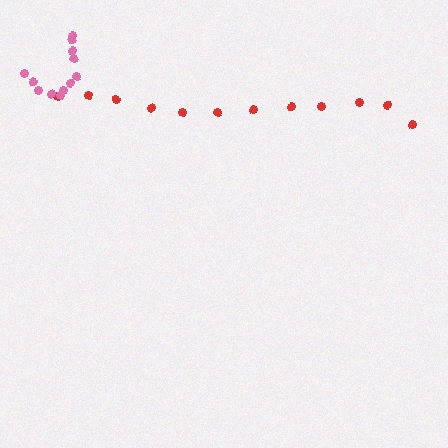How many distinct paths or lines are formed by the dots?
There are 2 distinct paths.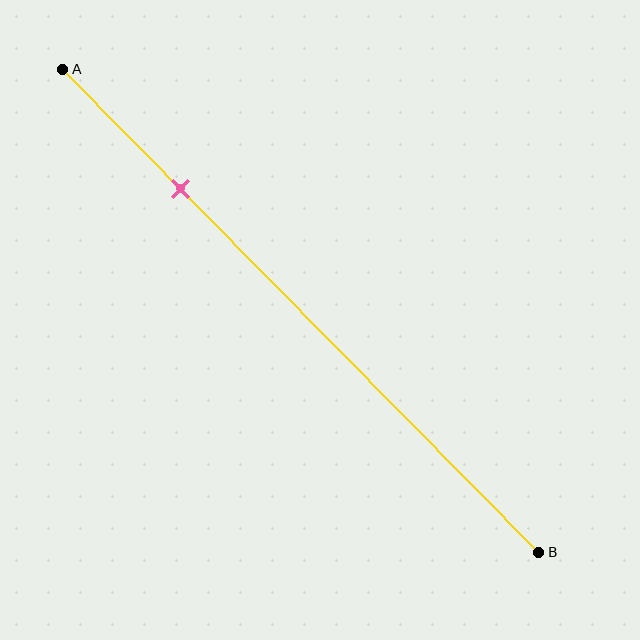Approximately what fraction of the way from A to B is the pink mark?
The pink mark is approximately 25% of the way from A to B.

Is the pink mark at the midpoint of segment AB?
No, the mark is at about 25% from A, not at the 50% midpoint.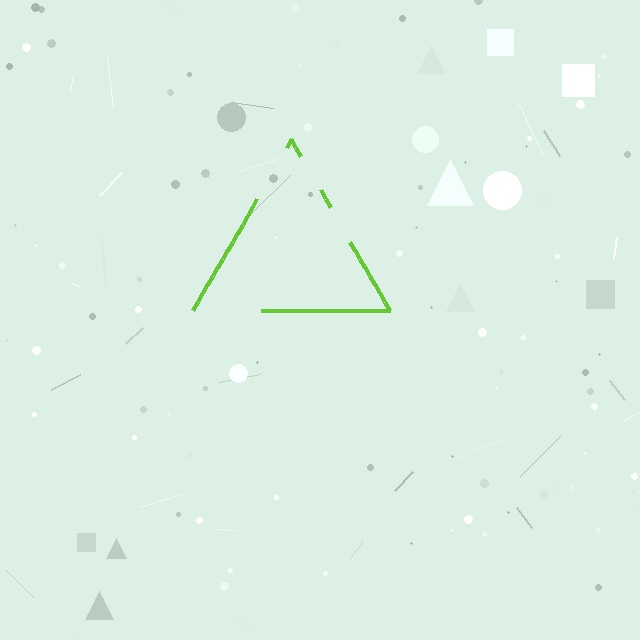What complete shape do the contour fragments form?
The contour fragments form a triangle.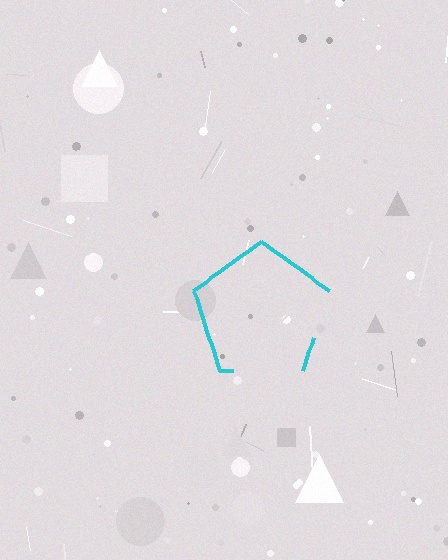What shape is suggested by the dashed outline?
The dashed outline suggests a pentagon.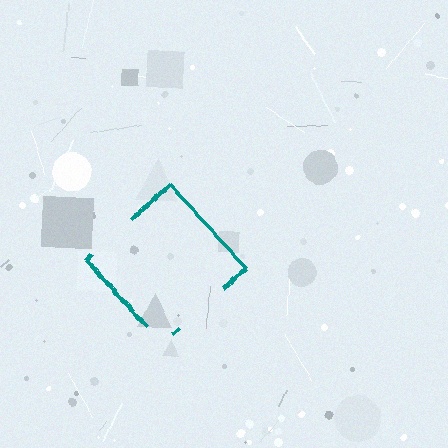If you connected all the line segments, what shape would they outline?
They would outline a diamond.